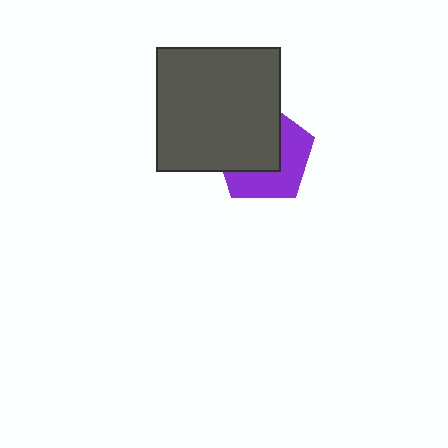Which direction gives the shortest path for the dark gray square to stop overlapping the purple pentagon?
Moving toward the upper-left gives the shortest separation.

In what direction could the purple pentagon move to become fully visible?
The purple pentagon could move toward the lower-right. That would shift it out from behind the dark gray square entirely.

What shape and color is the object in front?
The object in front is a dark gray square.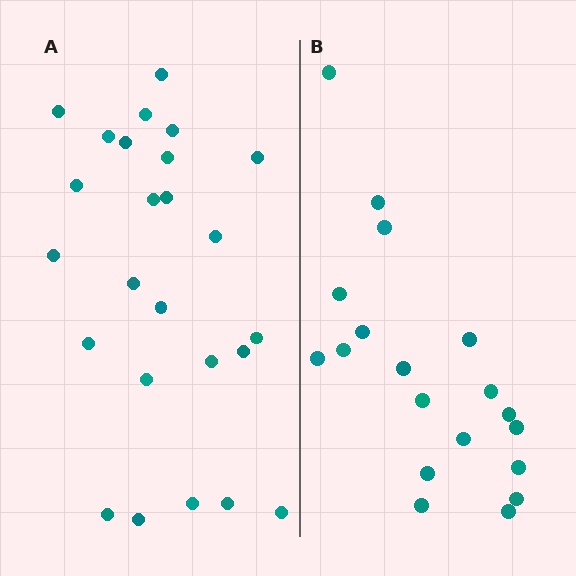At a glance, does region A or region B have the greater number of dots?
Region A (the left region) has more dots.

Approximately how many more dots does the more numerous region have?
Region A has about 6 more dots than region B.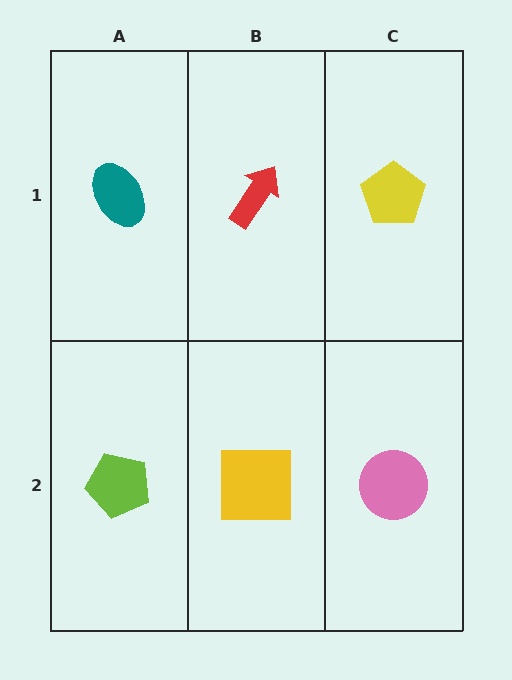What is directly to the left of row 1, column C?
A red arrow.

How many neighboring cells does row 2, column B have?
3.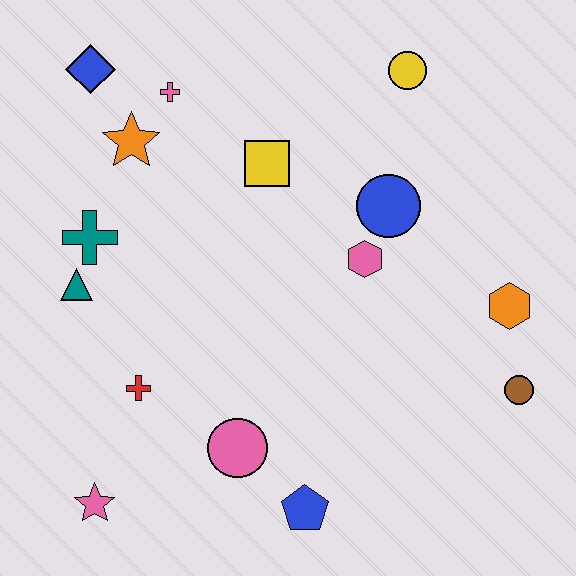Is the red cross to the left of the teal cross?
No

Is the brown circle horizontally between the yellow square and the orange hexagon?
No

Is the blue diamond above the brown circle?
Yes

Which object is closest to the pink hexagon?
The blue circle is closest to the pink hexagon.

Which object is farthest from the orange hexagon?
The blue diamond is farthest from the orange hexagon.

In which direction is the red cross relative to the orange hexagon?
The red cross is to the left of the orange hexagon.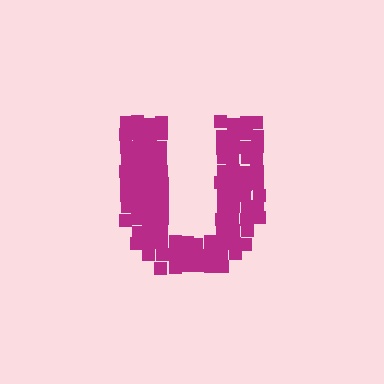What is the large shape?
The large shape is the letter U.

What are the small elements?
The small elements are squares.